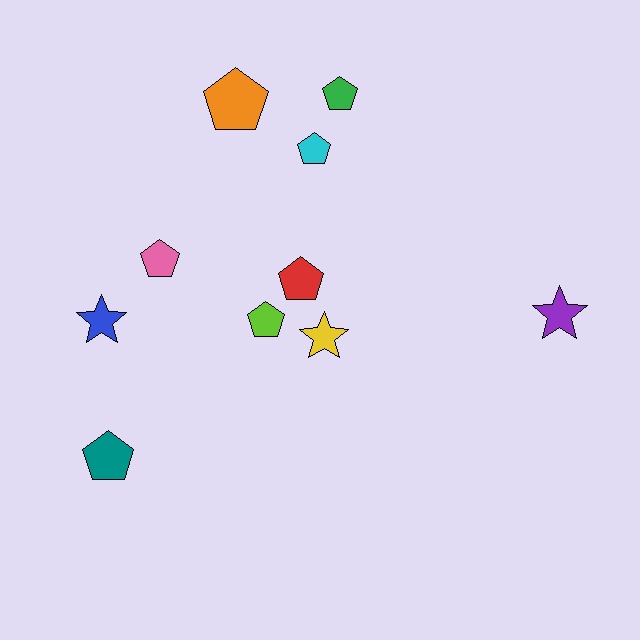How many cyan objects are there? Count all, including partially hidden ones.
There is 1 cyan object.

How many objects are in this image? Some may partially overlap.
There are 10 objects.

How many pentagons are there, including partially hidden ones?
There are 7 pentagons.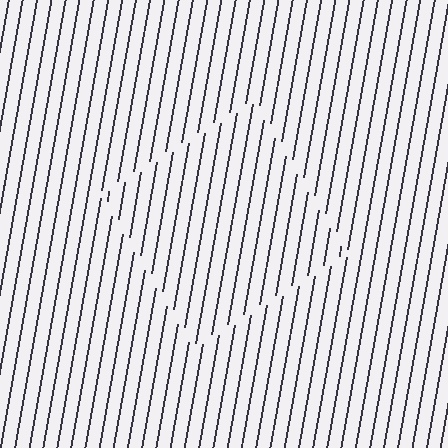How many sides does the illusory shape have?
4 sides — the line-ends trace a square.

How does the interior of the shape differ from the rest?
The interior of the shape contains the same grating, shifted by half a period — the contour is defined by the phase discontinuity where line-ends from the inner and outer gratings abut.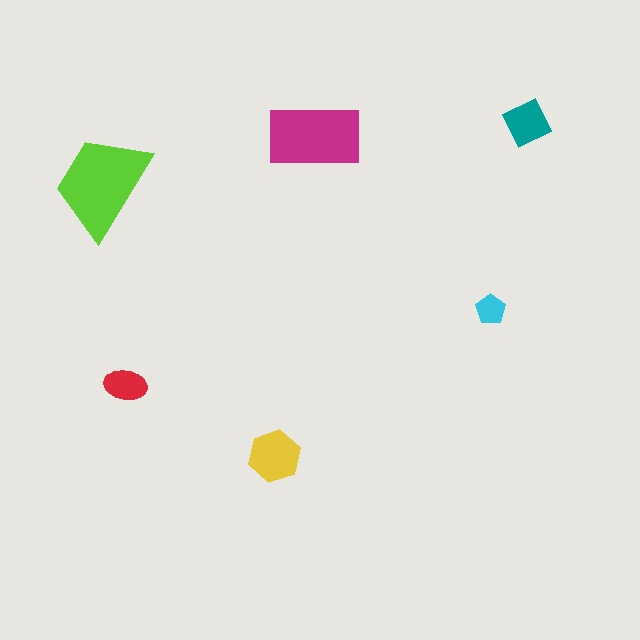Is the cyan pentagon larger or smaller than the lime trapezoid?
Smaller.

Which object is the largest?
The lime trapezoid.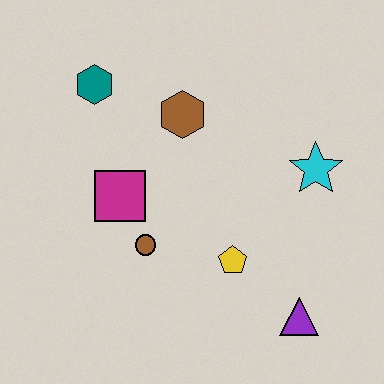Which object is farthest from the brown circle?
The cyan star is farthest from the brown circle.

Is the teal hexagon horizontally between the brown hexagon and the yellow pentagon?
No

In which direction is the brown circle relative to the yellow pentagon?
The brown circle is to the left of the yellow pentagon.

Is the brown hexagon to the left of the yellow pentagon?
Yes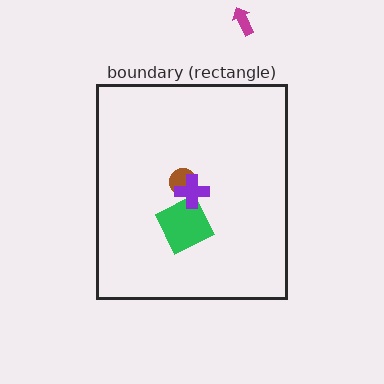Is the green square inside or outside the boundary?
Inside.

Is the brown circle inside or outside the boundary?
Inside.